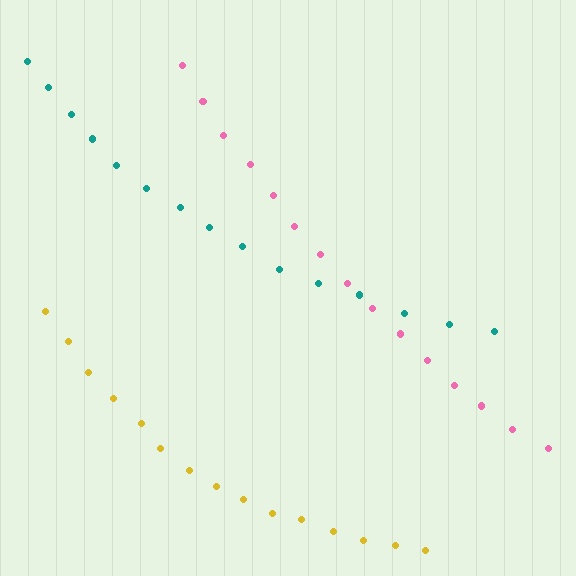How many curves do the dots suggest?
There are 3 distinct paths.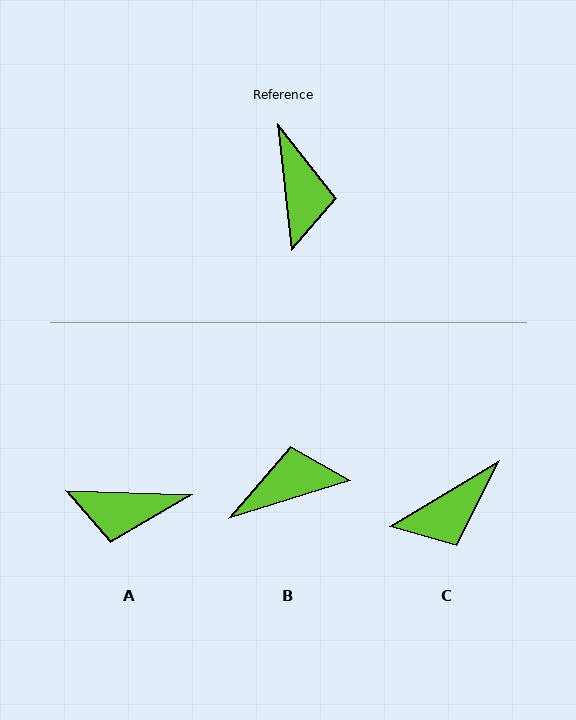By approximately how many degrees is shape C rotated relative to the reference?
Approximately 65 degrees clockwise.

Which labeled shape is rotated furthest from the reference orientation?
B, about 101 degrees away.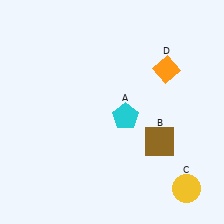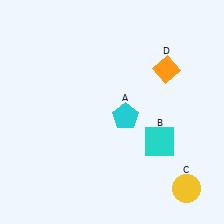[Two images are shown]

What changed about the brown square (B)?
In Image 1, B is brown. In Image 2, it changed to cyan.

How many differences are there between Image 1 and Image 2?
There is 1 difference between the two images.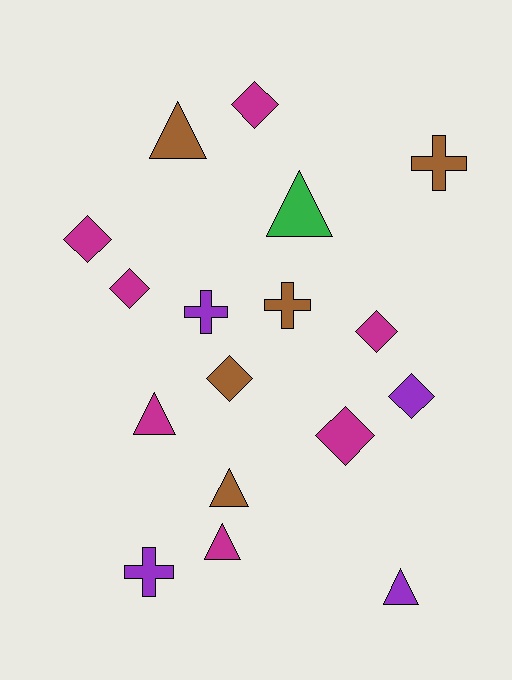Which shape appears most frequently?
Diamond, with 7 objects.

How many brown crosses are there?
There are 2 brown crosses.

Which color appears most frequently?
Magenta, with 7 objects.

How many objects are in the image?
There are 17 objects.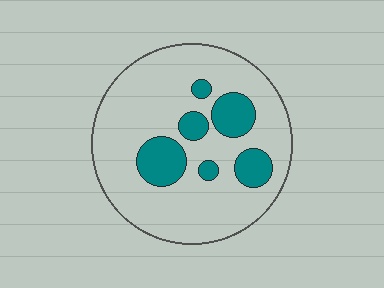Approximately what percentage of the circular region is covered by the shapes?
Approximately 20%.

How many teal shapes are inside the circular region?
6.